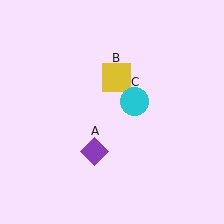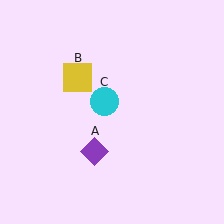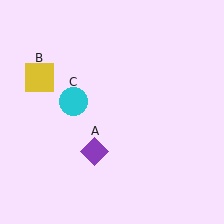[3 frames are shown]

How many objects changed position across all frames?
2 objects changed position: yellow square (object B), cyan circle (object C).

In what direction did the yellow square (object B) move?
The yellow square (object B) moved left.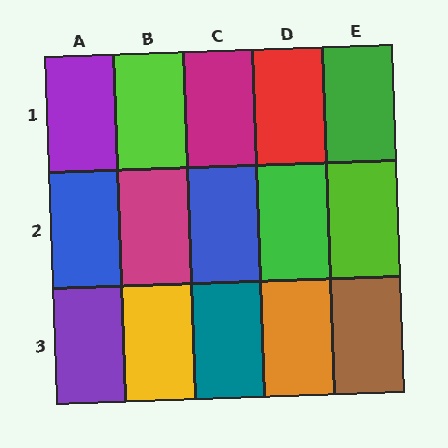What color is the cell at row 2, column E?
Lime.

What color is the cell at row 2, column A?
Blue.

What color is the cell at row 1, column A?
Purple.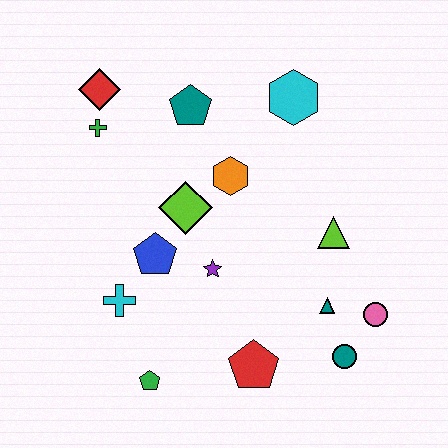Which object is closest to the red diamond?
The green cross is closest to the red diamond.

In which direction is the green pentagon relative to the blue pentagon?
The green pentagon is below the blue pentagon.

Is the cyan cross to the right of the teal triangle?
No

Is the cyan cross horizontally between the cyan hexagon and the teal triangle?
No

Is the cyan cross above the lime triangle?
No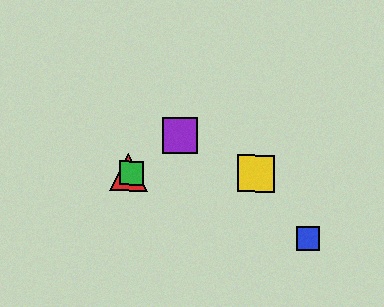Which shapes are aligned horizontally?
The red triangle, the green square, the yellow square are aligned horizontally.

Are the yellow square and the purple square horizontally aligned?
No, the yellow square is at y≈174 and the purple square is at y≈135.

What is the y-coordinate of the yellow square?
The yellow square is at y≈174.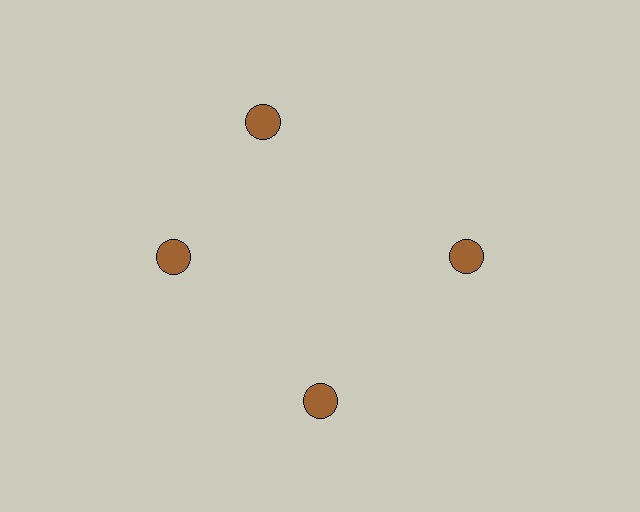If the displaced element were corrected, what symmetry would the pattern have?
It would have 4-fold rotational symmetry — the pattern would map onto itself every 90 degrees.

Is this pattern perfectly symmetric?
No. The 4 brown circles are arranged in a ring, but one element near the 12 o'clock position is rotated out of alignment along the ring, breaking the 4-fold rotational symmetry.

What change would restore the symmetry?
The symmetry would be restored by rotating it back into even spacing with its neighbors so that all 4 circles sit at equal angles and equal distance from the center.